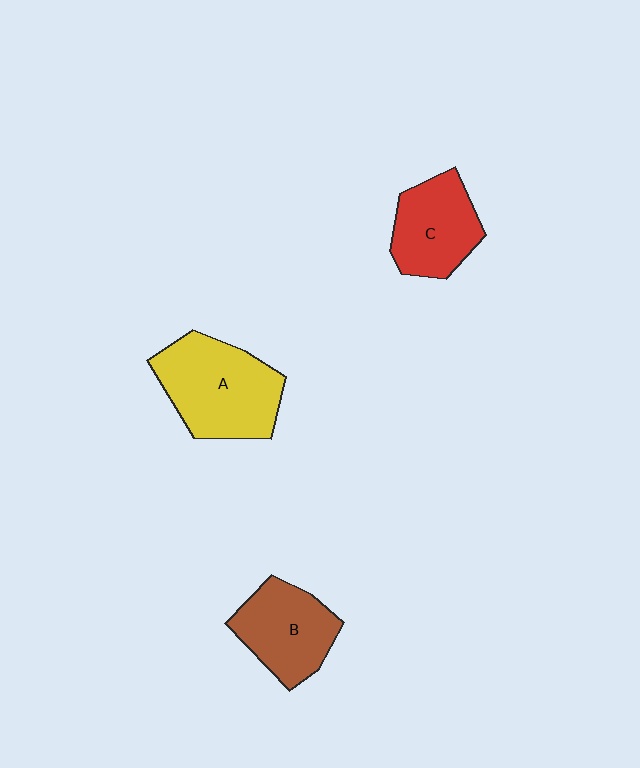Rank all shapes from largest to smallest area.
From largest to smallest: A (yellow), B (brown), C (red).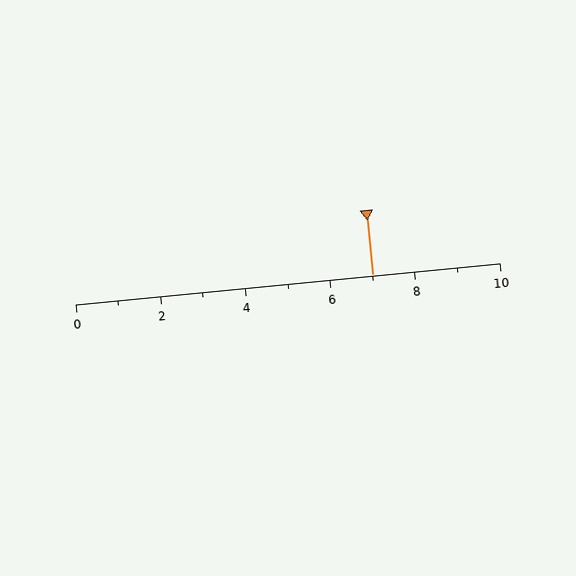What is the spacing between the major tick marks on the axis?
The major ticks are spaced 2 apart.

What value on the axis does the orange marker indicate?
The marker indicates approximately 7.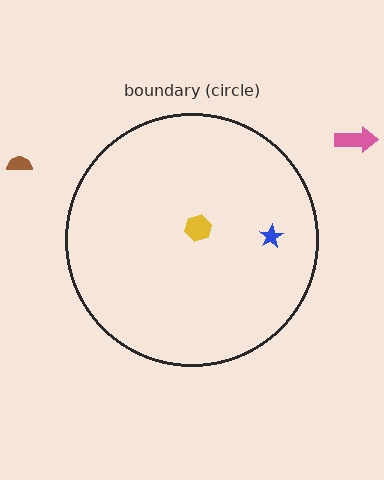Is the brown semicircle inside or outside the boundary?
Outside.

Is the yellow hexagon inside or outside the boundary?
Inside.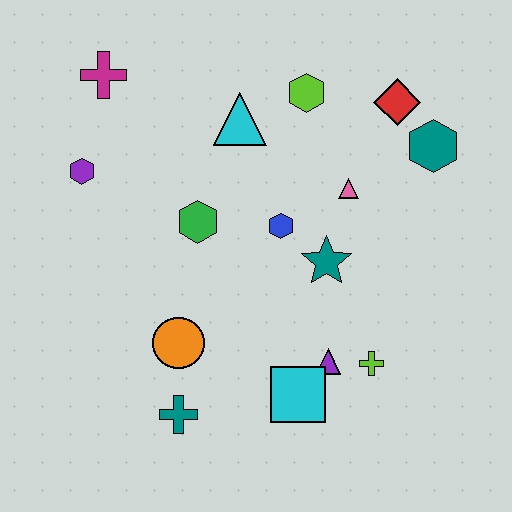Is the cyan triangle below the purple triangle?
No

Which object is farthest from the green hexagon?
The teal hexagon is farthest from the green hexagon.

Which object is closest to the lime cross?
The purple triangle is closest to the lime cross.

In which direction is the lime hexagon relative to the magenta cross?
The lime hexagon is to the right of the magenta cross.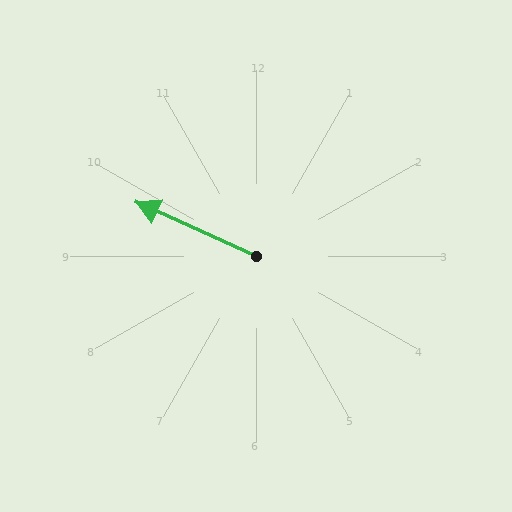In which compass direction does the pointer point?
Northwest.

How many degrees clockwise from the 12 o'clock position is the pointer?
Approximately 294 degrees.